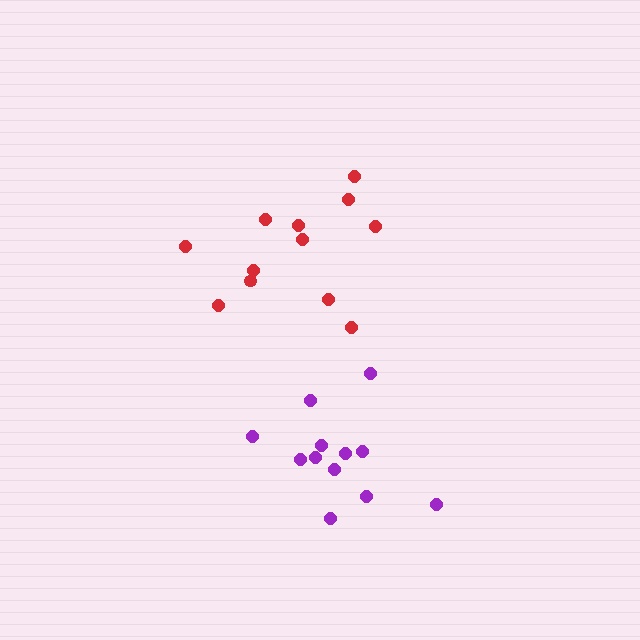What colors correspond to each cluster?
The clusters are colored: red, purple.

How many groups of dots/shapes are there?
There are 2 groups.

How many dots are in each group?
Group 1: 12 dots, Group 2: 12 dots (24 total).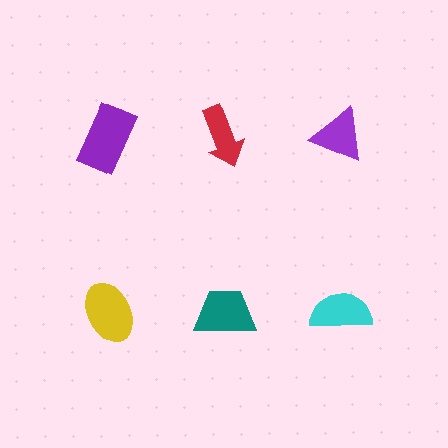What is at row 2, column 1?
A yellow ellipse.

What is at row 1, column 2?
A red arrow.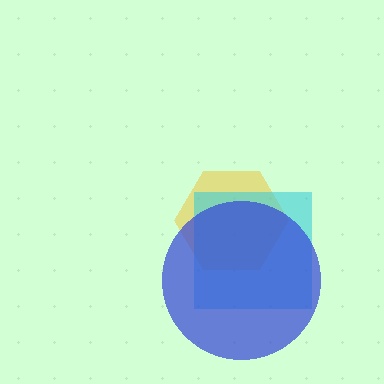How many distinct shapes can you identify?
There are 3 distinct shapes: a yellow hexagon, a cyan square, a blue circle.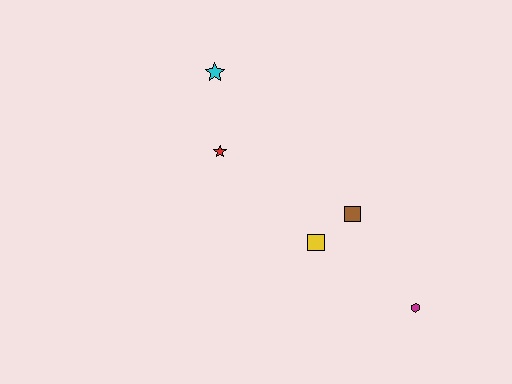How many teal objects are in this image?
There are no teal objects.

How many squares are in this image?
There are 2 squares.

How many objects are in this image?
There are 5 objects.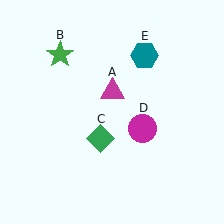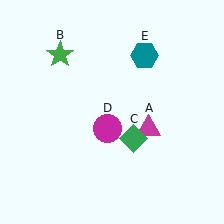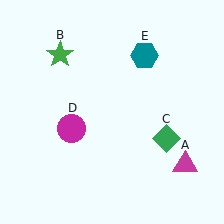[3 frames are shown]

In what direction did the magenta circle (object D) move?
The magenta circle (object D) moved left.